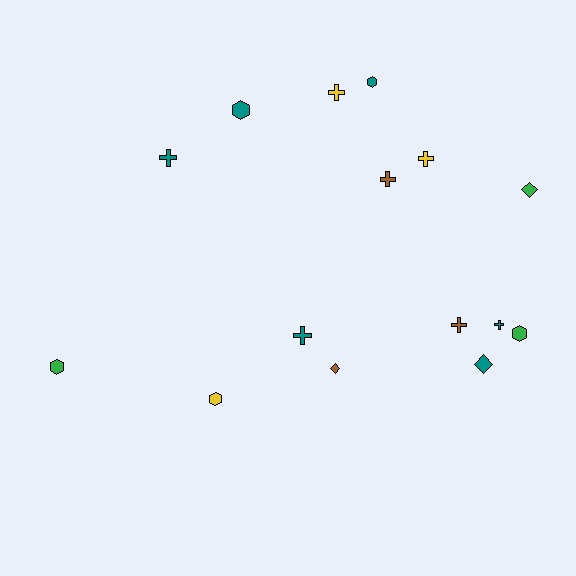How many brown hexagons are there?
There are no brown hexagons.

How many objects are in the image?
There are 15 objects.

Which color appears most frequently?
Teal, with 6 objects.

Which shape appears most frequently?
Cross, with 7 objects.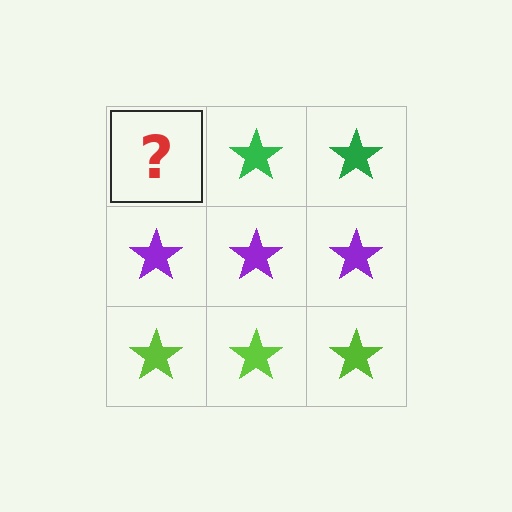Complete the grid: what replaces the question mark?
The question mark should be replaced with a green star.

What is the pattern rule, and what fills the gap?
The rule is that each row has a consistent color. The gap should be filled with a green star.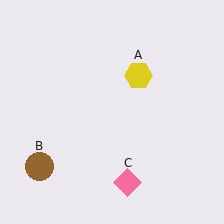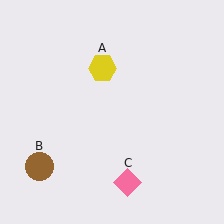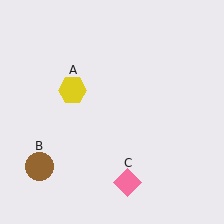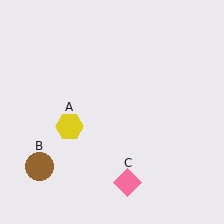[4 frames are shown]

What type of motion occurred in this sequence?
The yellow hexagon (object A) rotated counterclockwise around the center of the scene.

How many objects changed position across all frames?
1 object changed position: yellow hexagon (object A).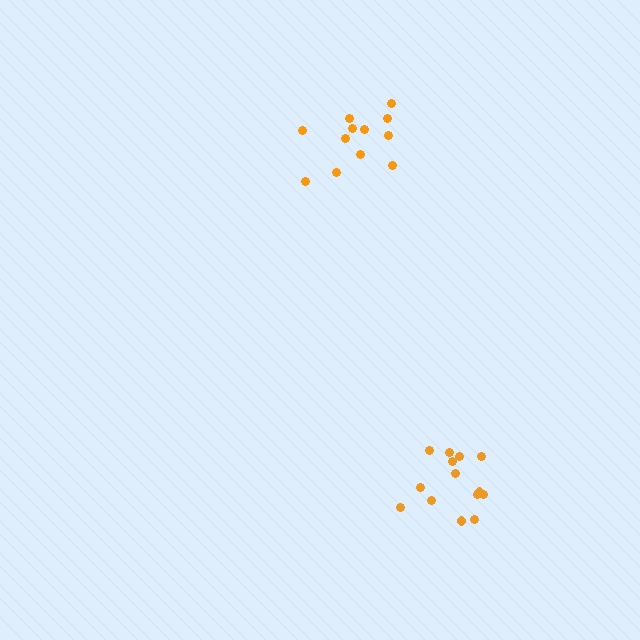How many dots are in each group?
Group 1: 12 dots, Group 2: 14 dots (26 total).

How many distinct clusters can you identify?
There are 2 distinct clusters.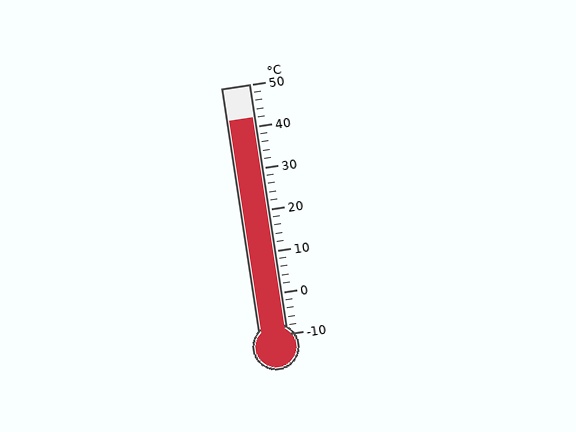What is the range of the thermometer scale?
The thermometer scale ranges from -10°C to 50°C.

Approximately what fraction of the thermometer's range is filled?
The thermometer is filled to approximately 85% of its range.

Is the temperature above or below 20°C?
The temperature is above 20°C.